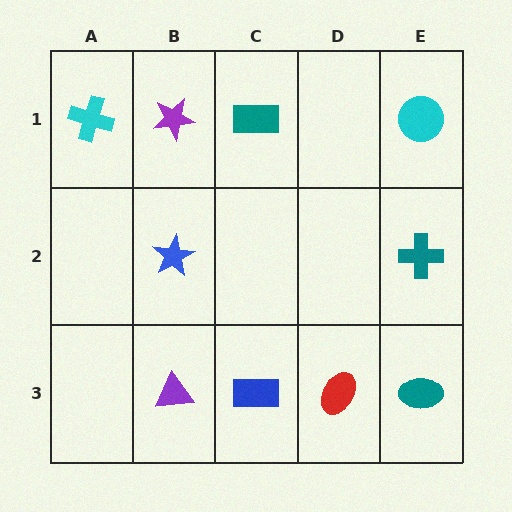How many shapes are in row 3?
4 shapes.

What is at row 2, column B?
A blue star.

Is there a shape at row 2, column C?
No, that cell is empty.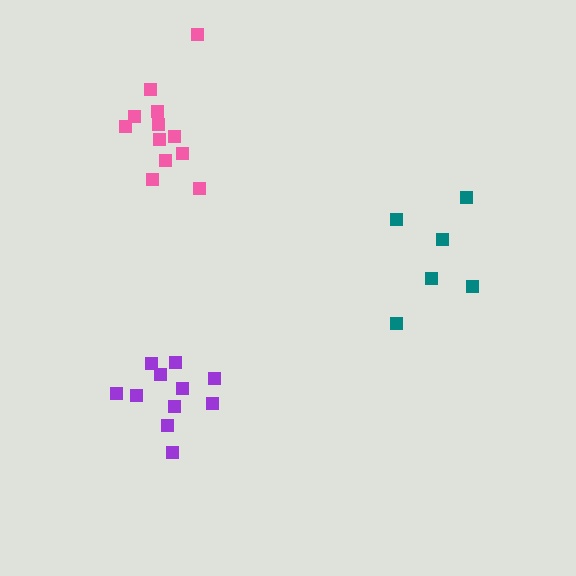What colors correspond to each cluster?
The clusters are colored: pink, purple, teal.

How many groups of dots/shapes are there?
There are 3 groups.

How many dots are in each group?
Group 1: 12 dots, Group 2: 11 dots, Group 3: 6 dots (29 total).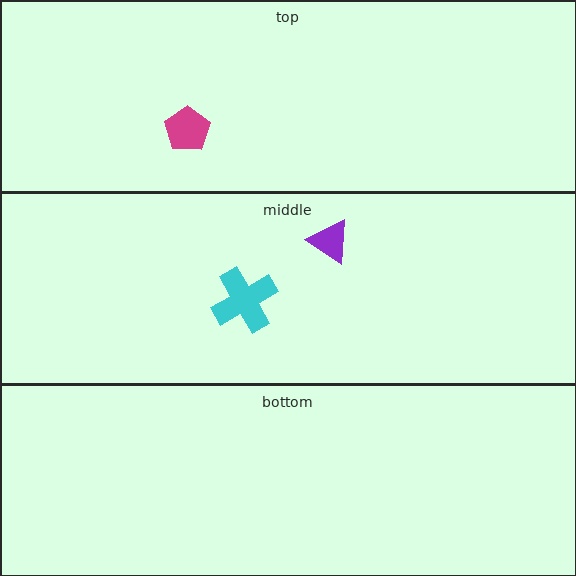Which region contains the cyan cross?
The middle region.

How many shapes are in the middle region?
2.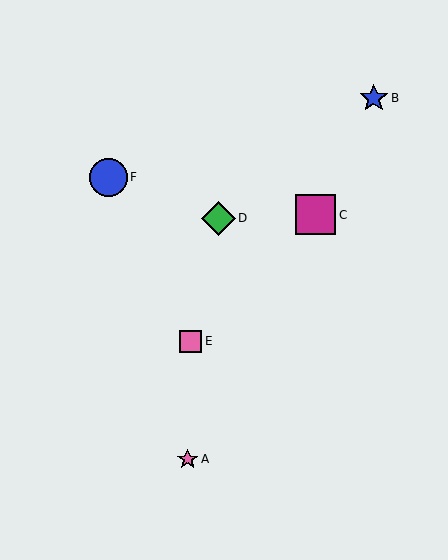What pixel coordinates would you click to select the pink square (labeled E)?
Click at (191, 341) to select the pink square E.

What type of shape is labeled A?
Shape A is a pink star.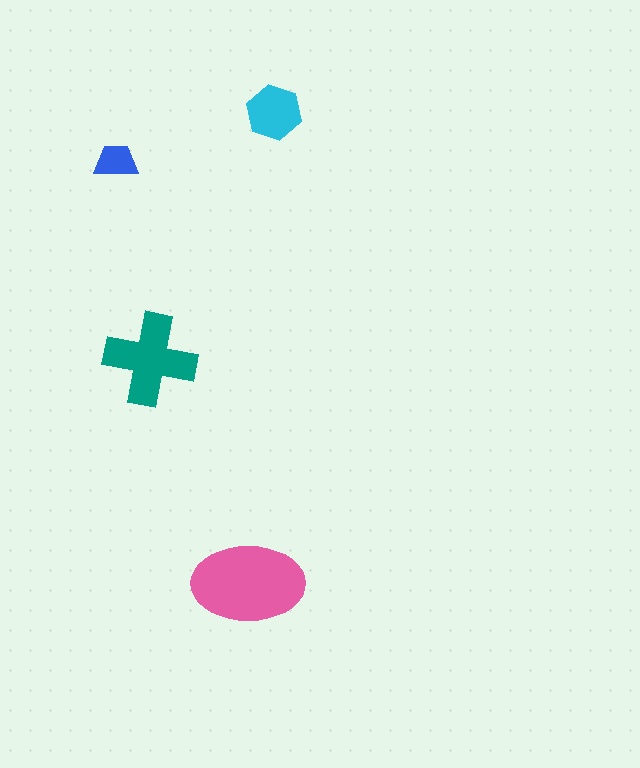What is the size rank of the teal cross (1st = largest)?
2nd.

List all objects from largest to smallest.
The pink ellipse, the teal cross, the cyan hexagon, the blue trapezoid.